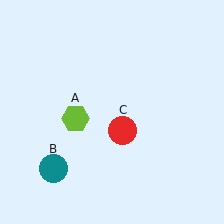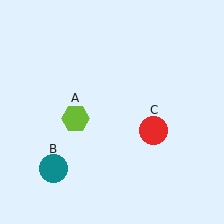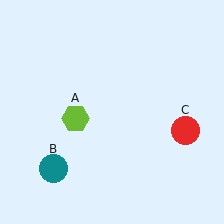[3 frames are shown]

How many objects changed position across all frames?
1 object changed position: red circle (object C).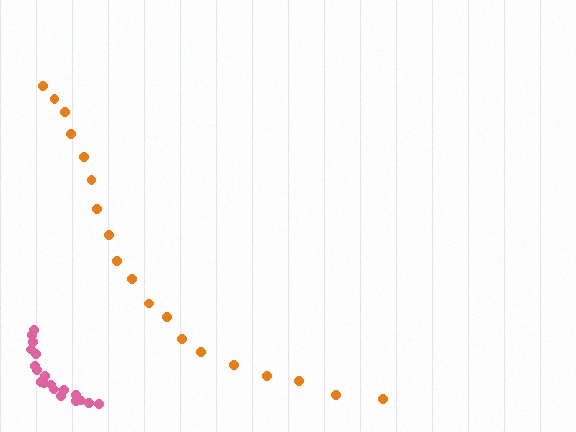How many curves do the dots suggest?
There are 2 distinct paths.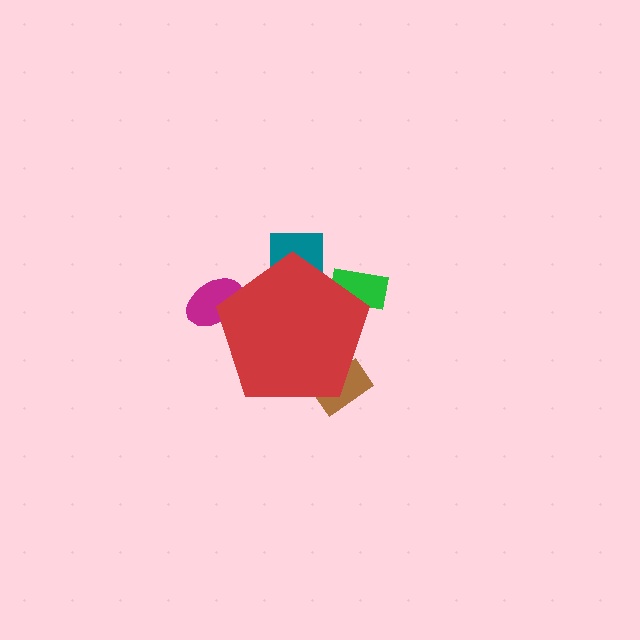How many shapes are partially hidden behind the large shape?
4 shapes are partially hidden.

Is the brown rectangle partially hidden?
Yes, the brown rectangle is partially hidden behind the red pentagon.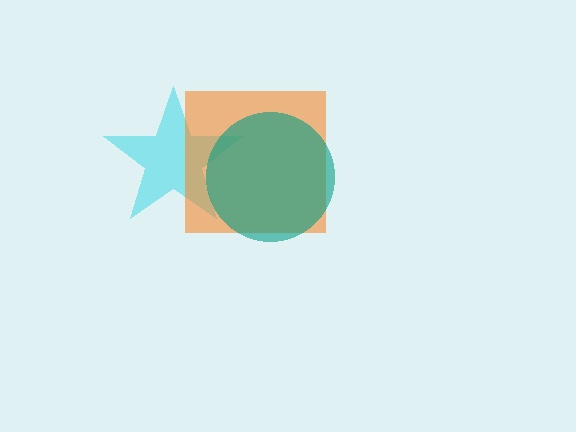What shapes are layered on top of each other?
The layered shapes are: a cyan star, an orange square, a teal circle.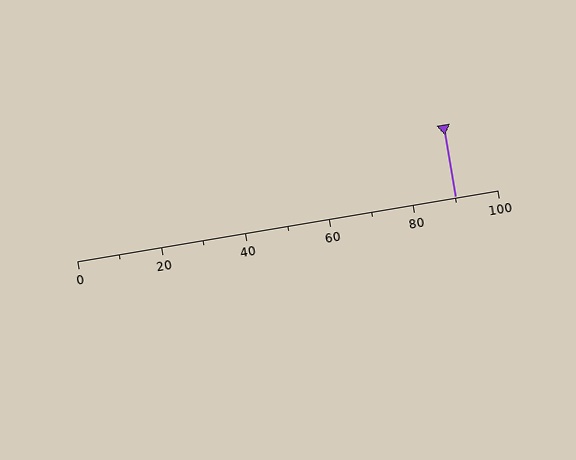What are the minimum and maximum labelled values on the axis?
The axis runs from 0 to 100.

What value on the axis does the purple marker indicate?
The marker indicates approximately 90.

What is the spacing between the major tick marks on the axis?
The major ticks are spaced 20 apart.